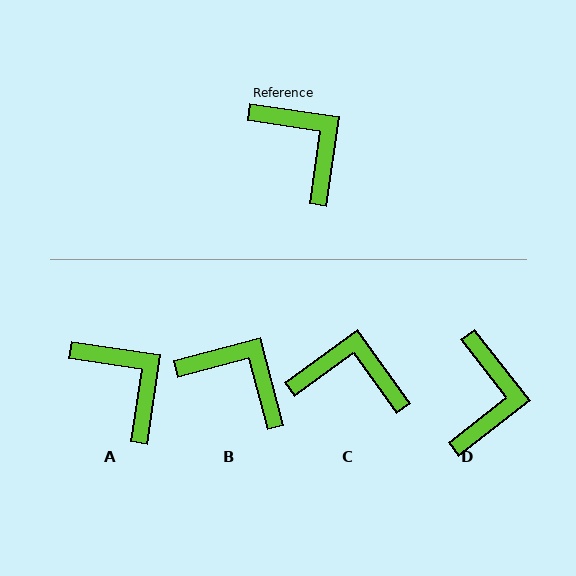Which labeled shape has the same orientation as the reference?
A.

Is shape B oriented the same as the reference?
No, it is off by about 23 degrees.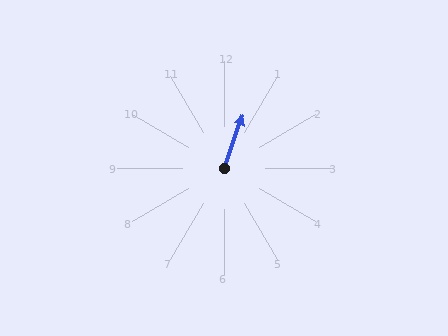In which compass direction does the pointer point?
North.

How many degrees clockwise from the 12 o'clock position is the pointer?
Approximately 20 degrees.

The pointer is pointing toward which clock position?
Roughly 1 o'clock.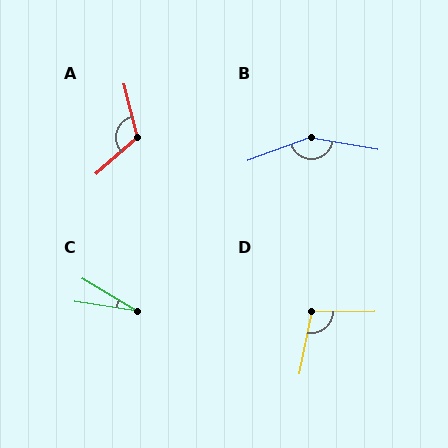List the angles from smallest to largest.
C (22°), D (101°), A (117°), B (150°).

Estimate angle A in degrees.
Approximately 117 degrees.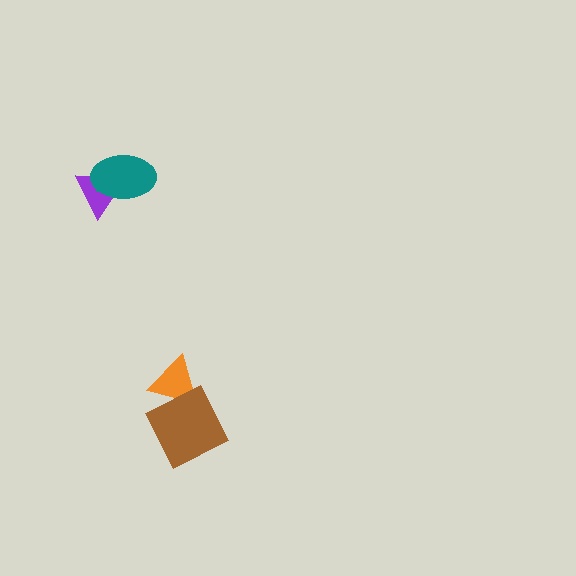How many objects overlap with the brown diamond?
1 object overlaps with the brown diamond.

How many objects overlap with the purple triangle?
1 object overlaps with the purple triangle.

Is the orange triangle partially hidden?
Yes, it is partially covered by another shape.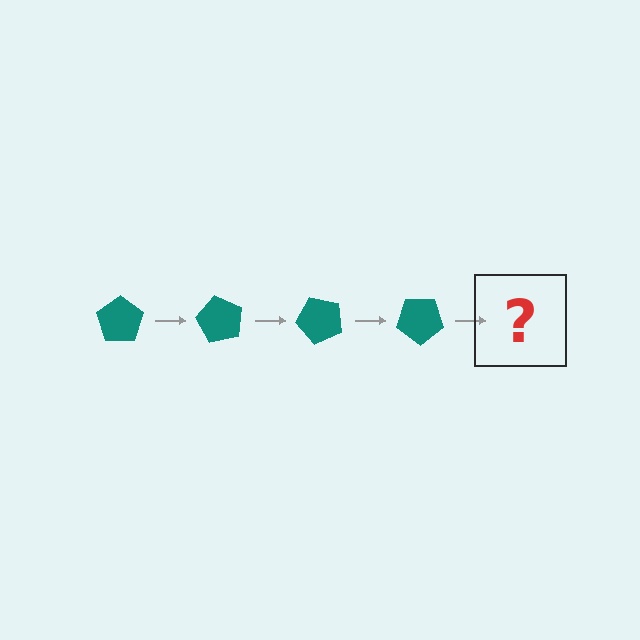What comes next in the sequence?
The next element should be a teal pentagon rotated 240 degrees.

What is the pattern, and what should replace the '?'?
The pattern is that the pentagon rotates 60 degrees each step. The '?' should be a teal pentagon rotated 240 degrees.